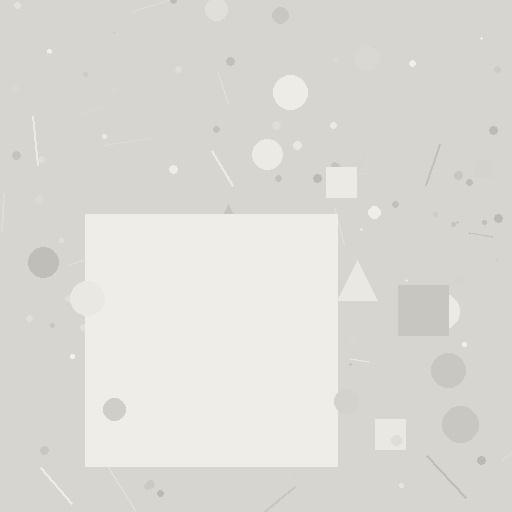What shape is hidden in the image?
A square is hidden in the image.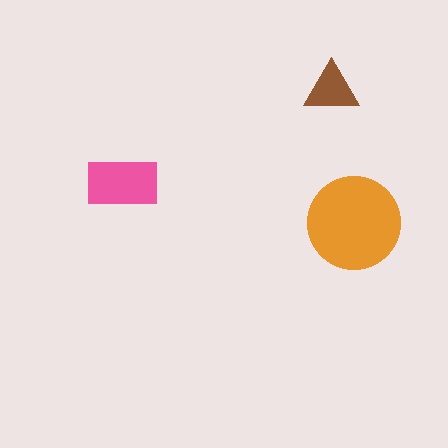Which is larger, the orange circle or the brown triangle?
The orange circle.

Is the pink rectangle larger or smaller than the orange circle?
Smaller.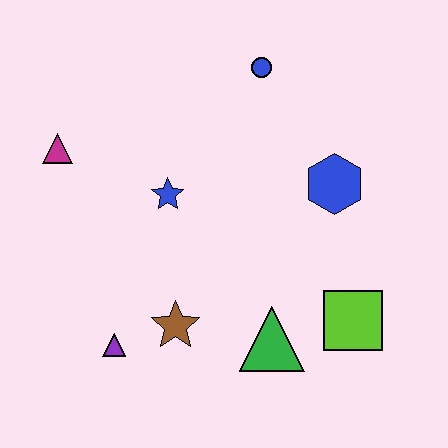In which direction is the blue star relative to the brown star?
The blue star is above the brown star.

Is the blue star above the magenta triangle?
No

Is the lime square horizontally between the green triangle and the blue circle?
No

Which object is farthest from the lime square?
The magenta triangle is farthest from the lime square.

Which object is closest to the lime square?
The green triangle is closest to the lime square.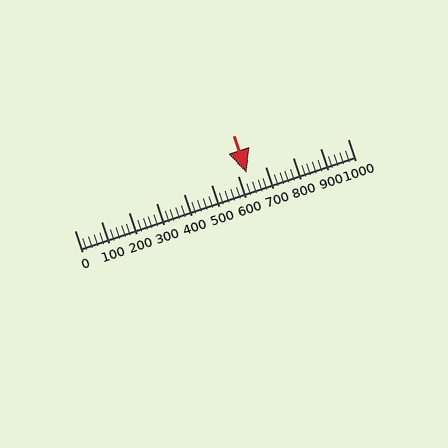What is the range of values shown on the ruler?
The ruler shows values from 0 to 1000.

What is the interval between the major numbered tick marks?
The major tick marks are spaced 100 units apart.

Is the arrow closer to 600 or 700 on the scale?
The arrow is closer to 600.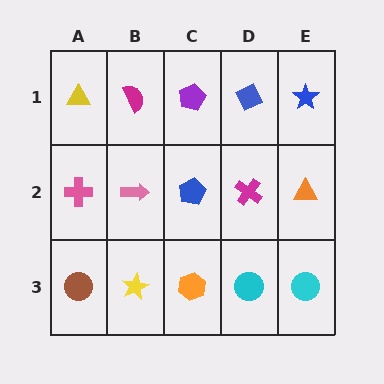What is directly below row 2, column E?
A cyan circle.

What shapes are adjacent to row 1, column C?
A blue pentagon (row 2, column C), a magenta semicircle (row 1, column B), a blue diamond (row 1, column D).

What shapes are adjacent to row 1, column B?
A pink arrow (row 2, column B), a yellow triangle (row 1, column A), a purple pentagon (row 1, column C).